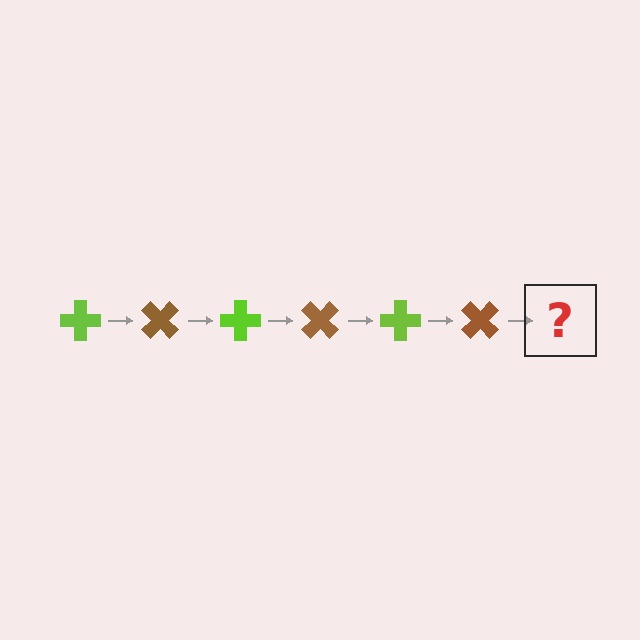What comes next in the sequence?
The next element should be a lime cross, rotated 270 degrees from the start.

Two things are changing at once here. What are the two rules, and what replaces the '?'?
The two rules are that it rotates 45 degrees each step and the color cycles through lime and brown. The '?' should be a lime cross, rotated 270 degrees from the start.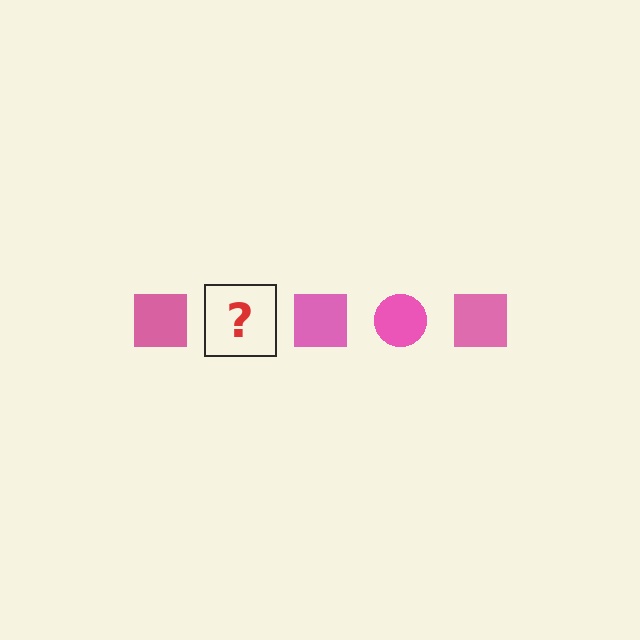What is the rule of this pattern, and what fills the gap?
The rule is that the pattern cycles through square, circle shapes in pink. The gap should be filled with a pink circle.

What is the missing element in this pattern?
The missing element is a pink circle.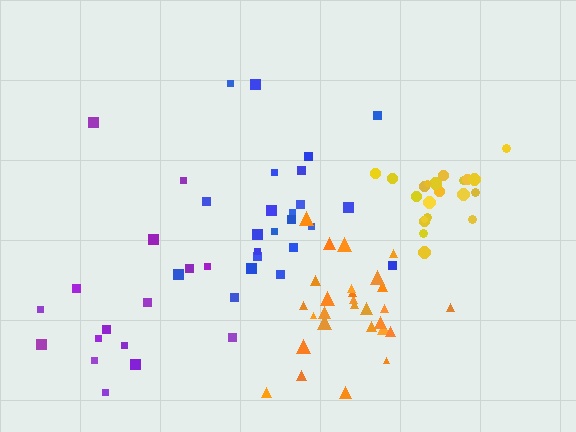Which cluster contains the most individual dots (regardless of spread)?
Orange (28).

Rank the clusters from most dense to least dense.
yellow, orange, blue, purple.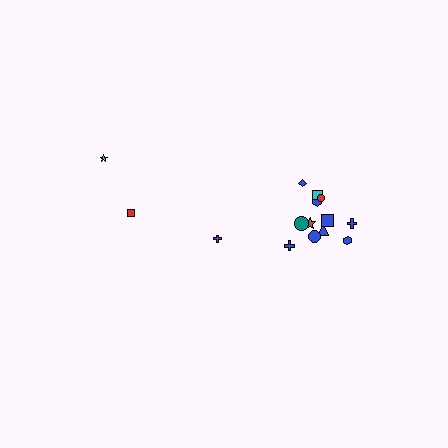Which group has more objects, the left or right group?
The right group.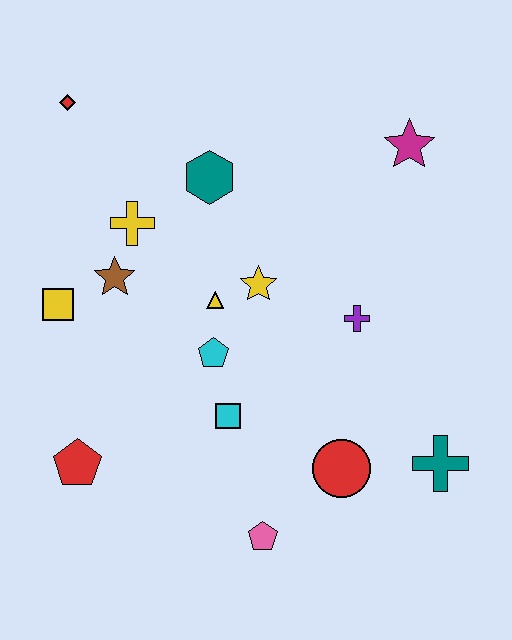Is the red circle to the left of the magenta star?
Yes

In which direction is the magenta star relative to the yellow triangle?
The magenta star is to the right of the yellow triangle.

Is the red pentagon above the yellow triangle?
No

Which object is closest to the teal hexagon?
The yellow cross is closest to the teal hexagon.